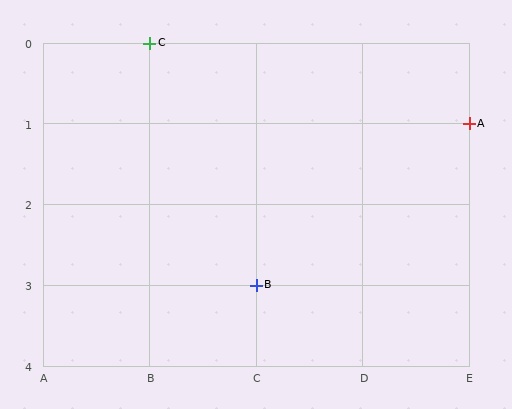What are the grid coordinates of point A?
Point A is at grid coordinates (E, 1).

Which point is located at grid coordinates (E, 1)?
Point A is at (E, 1).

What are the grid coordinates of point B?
Point B is at grid coordinates (C, 3).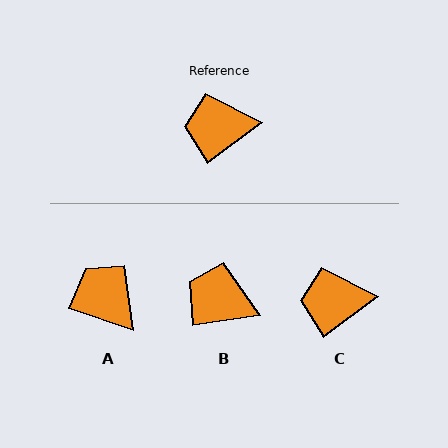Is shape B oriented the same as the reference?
No, it is off by about 28 degrees.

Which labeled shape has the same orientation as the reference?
C.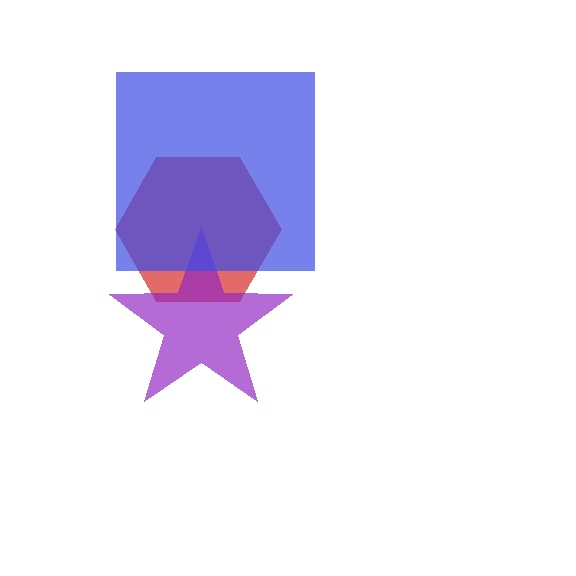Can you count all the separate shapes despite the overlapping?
Yes, there are 3 separate shapes.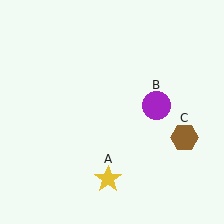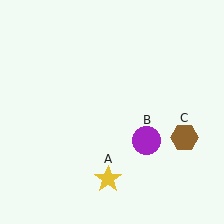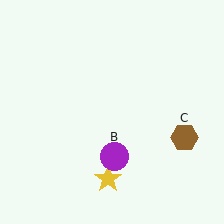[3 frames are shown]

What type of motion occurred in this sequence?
The purple circle (object B) rotated clockwise around the center of the scene.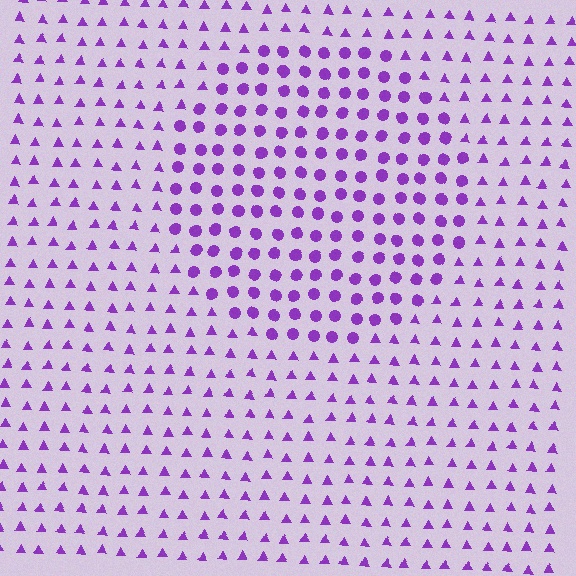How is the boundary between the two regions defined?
The boundary is defined by a change in element shape: circles inside vs. triangles outside. All elements share the same color and spacing.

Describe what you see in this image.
The image is filled with small purple elements arranged in a uniform grid. A circle-shaped region contains circles, while the surrounding area contains triangles. The boundary is defined purely by the change in element shape.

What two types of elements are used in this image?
The image uses circles inside the circle region and triangles outside it.